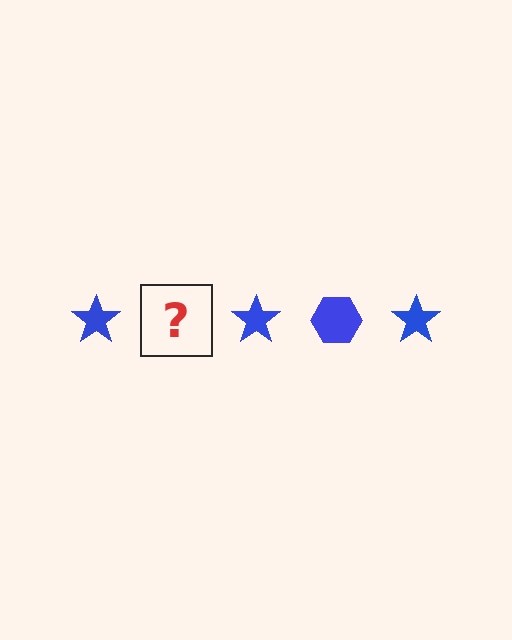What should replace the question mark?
The question mark should be replaced with a blue hexagon.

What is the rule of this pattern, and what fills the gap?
The rule is that the pattern cycles through star, hexagon shapes in blue. The gap should be filled with a blue hexagon.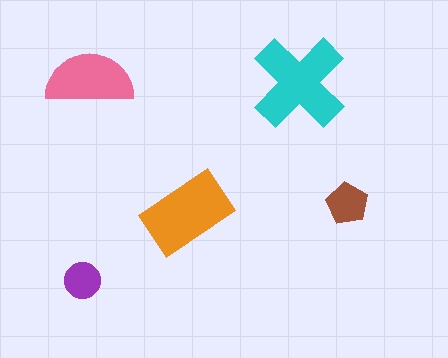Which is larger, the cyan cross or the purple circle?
The cyan cross.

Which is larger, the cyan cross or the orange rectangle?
The cyan cross.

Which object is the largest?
The cyan cross.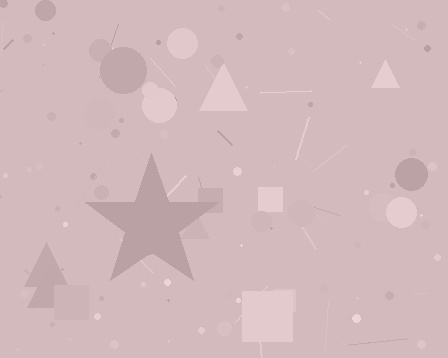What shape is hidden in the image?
A star is hidden in the image.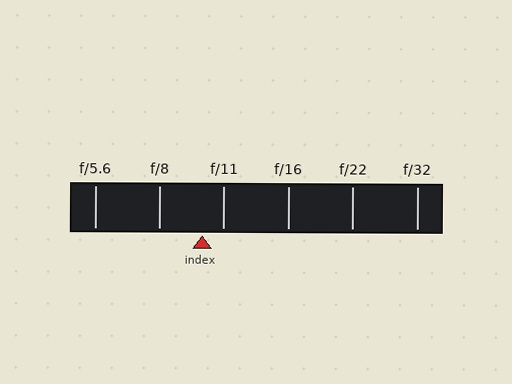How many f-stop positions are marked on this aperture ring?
There are 6 f-stop positions marked.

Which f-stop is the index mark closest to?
The index mark is closest to f/11.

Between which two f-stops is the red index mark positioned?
The index mark is between f/8 and f/11.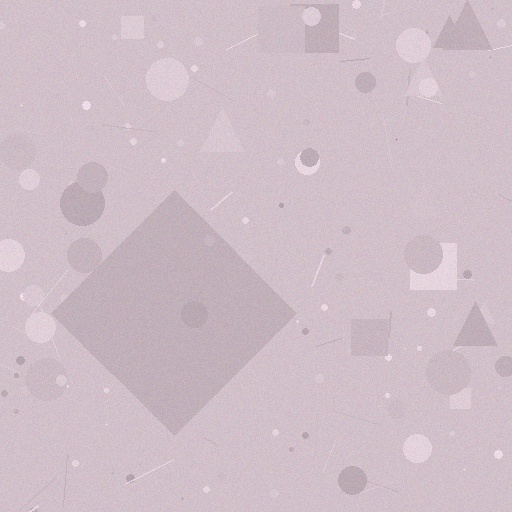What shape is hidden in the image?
A diamond is hidden in the image.